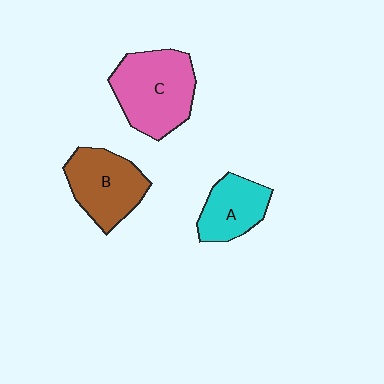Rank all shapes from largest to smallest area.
From largest to smallest: C (pink), B (brown), A (cyan).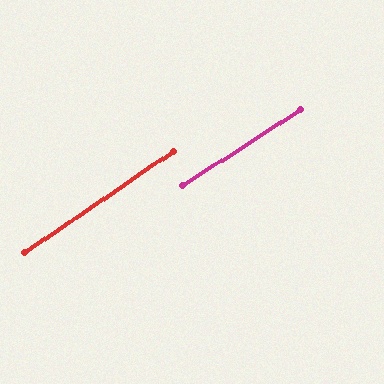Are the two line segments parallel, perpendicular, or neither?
Parallel — their directions differ by only 1.7°.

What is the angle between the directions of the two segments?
Approximately 2 degrees.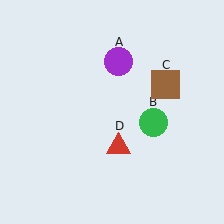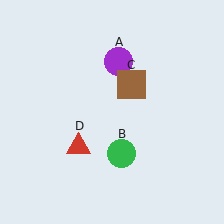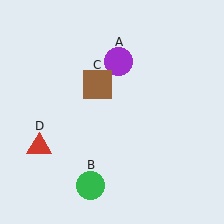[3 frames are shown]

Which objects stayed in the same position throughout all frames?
Purple circle (object A) remained stationary.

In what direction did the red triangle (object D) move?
The red triangle (object D) moved left.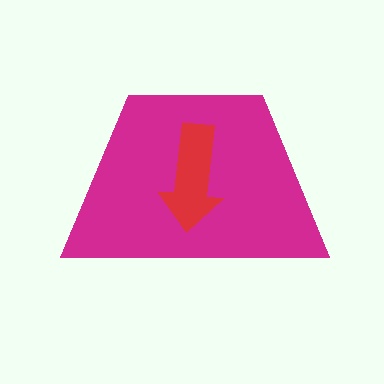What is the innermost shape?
The red arrow.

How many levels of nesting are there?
2.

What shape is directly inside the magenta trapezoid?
The red arrow.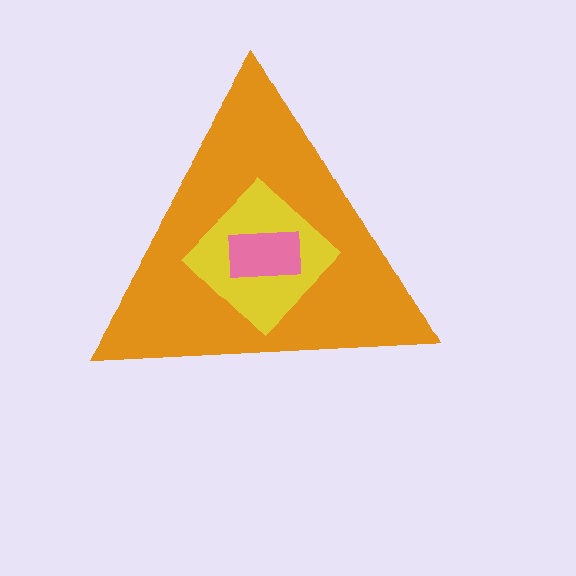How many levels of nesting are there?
3.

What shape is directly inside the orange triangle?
The yellow diamond.